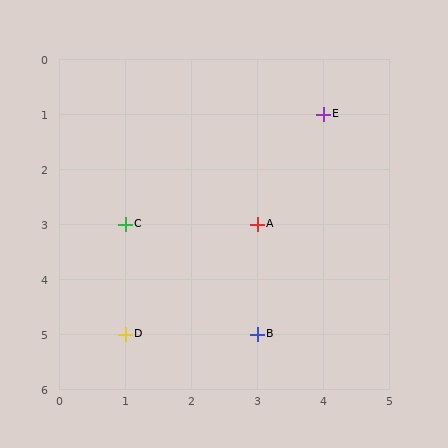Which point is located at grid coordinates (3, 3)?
Point A is at (3, 3).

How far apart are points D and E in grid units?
Points D and E are 3 columns and 4 rows apart (about 5.0 grid units diagonally).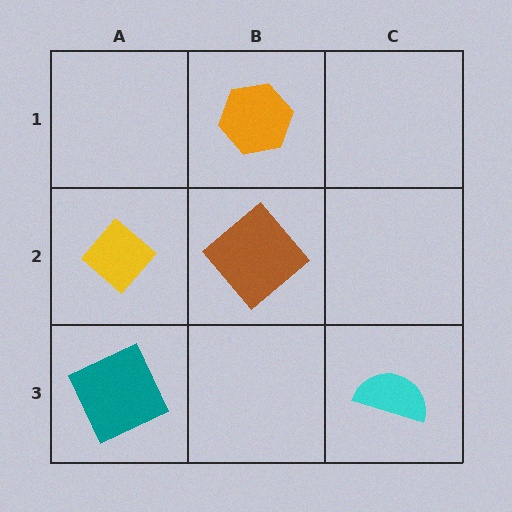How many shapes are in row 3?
2 shapes.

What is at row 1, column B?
An orange hexagon.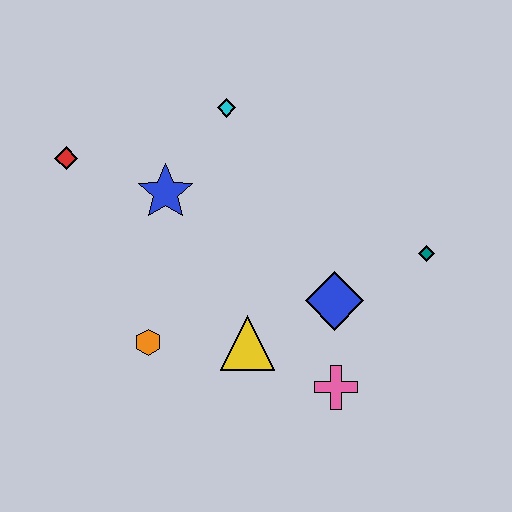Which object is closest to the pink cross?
The blue diamond is closest to the pink cross.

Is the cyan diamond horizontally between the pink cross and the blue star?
Yes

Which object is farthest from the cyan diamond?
The pink cross is farthest from the cyan diamond.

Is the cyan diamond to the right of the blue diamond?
No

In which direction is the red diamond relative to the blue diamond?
The red diamond is to the left of the blue diamond.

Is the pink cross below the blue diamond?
Yes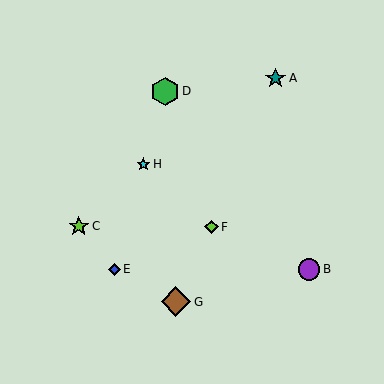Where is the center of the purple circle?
The center of the purple circle is at (309, 269).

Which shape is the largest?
The brown diamond (labeled G) is the largest.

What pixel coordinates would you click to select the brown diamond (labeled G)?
Click at (176, 302) to select the brown diamond G.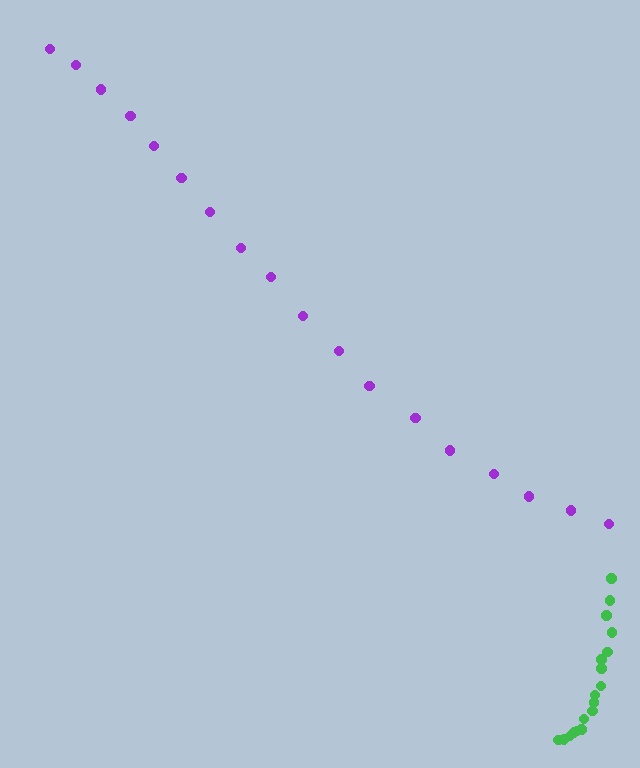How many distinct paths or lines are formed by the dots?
There are 2 distinct paths.